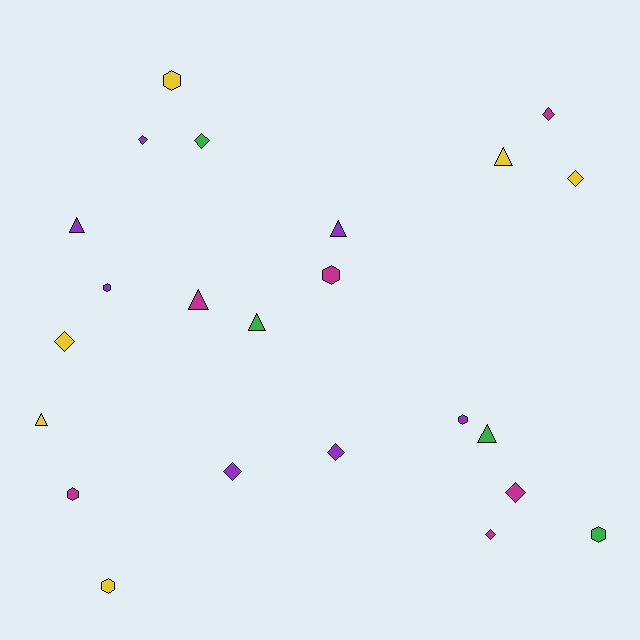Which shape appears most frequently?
Diamond, with 9 objects.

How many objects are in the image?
There are 23 objects.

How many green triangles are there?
There are 2 green triangles.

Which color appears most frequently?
Purple, with 7 objects.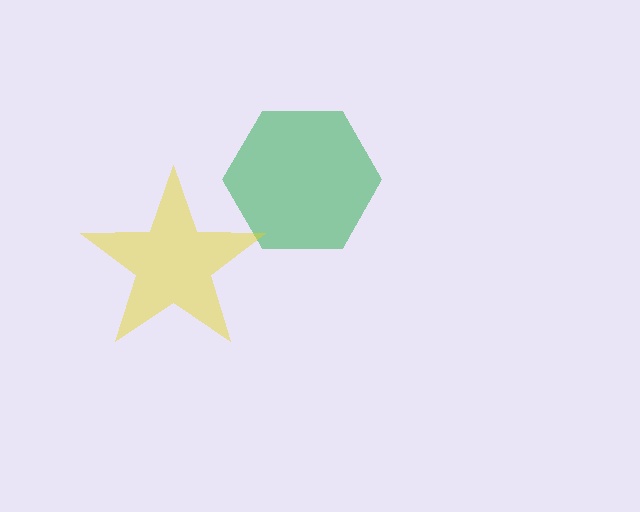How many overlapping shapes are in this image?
There are 2 overlapping shapes in the image.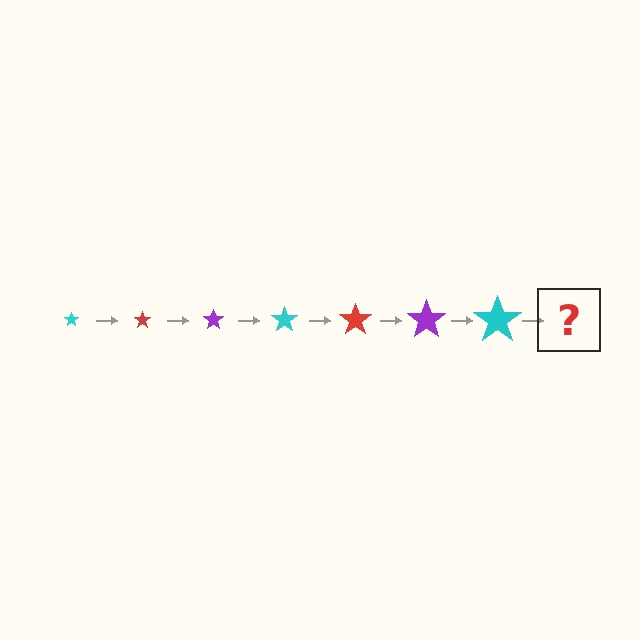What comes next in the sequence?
The next element should be a red star, larger than the previous one.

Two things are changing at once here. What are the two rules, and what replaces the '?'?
The two rules are that the star grows larger each step and the color cycles through cyan, red, and purple. The '?' should be a red star, larger than the previous one.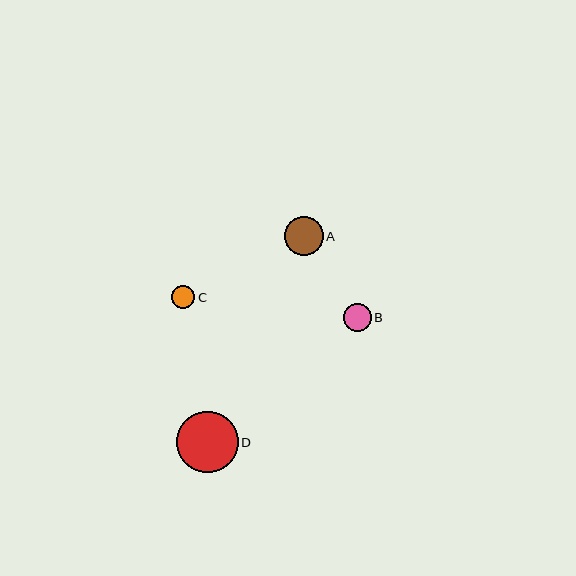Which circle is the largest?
Circle D is the largest with a size of approximately 61 pixels.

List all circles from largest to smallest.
From largest to smallest: D, A, B, C.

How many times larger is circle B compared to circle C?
Circle B is approximately 1.2 times the size of circle C.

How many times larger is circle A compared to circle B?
Circle A is approximately 1.4 times the size of circle B.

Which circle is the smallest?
Circle C is the smallest with a size of approximately 24 pixels.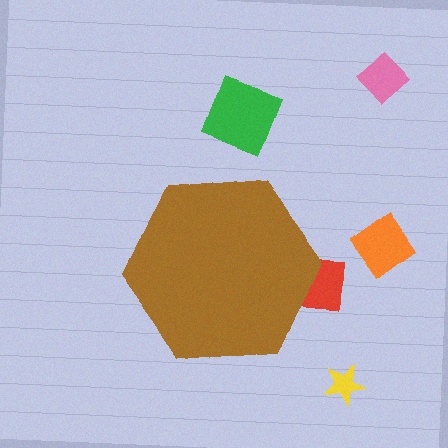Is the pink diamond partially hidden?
No, the pink diamond is fully visible.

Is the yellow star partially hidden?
No, the yellow star is fully visible.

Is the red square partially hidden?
Yes, the red square is partially hidden behind the brown hexagon.